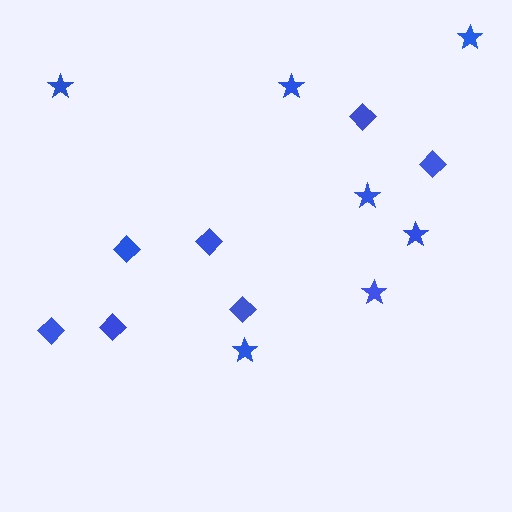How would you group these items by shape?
There are 2 groups: one group of stars (7) and one group of diamonds (7).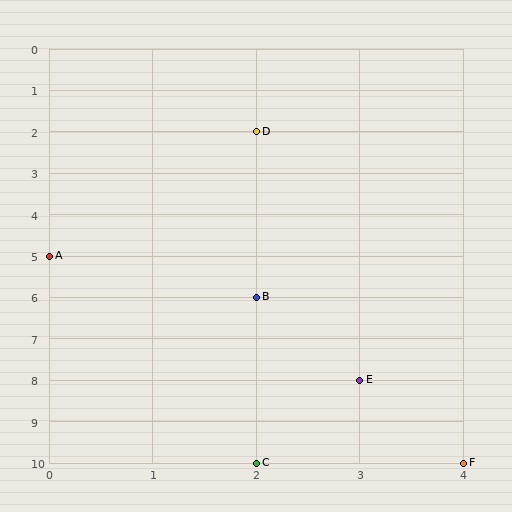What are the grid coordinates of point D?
Point D is at grid coordinates (2, 2).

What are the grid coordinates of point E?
Point E is at grid coordinates (3, 8).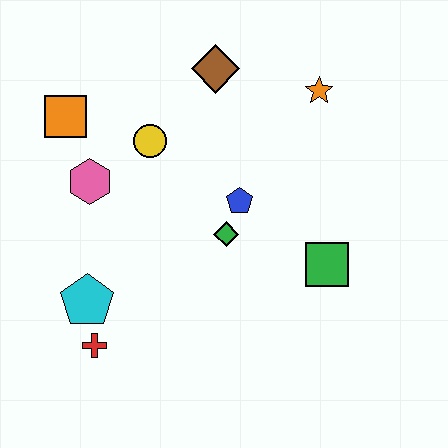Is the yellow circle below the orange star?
Yes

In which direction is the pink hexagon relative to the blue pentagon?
The pink hexagon is to the left of the blue pentagon.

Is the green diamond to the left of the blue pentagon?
Yes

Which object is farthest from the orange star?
The red cross is farthest from the orange star.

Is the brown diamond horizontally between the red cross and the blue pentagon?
Yes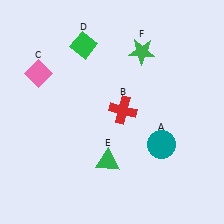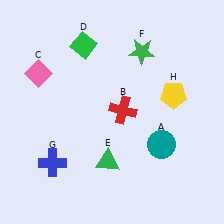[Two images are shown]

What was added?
A blue cross (G), a yellow pentagon (H) were added in Image 2.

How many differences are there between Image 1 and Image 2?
There are 2 differences between the two images.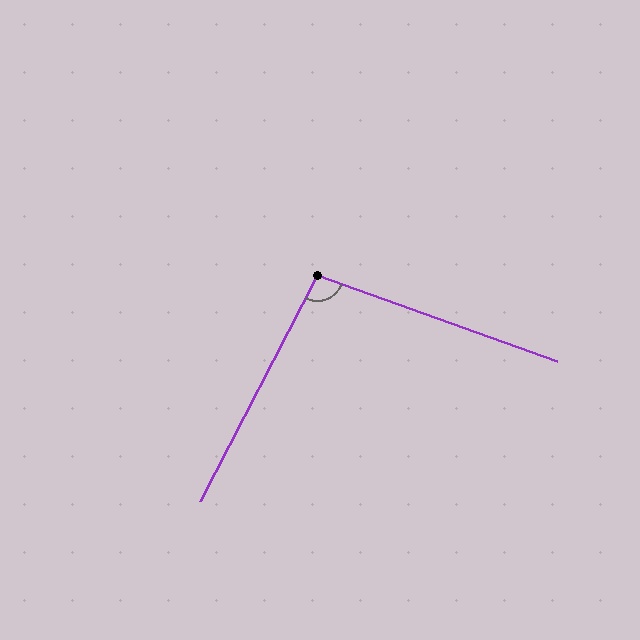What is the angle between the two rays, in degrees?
Approximately 98 degrees.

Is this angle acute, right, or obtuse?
It is obtuse.